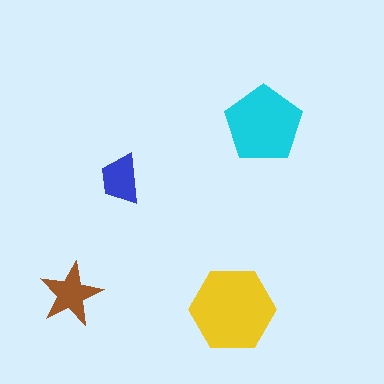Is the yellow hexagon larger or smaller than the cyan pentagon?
Larger.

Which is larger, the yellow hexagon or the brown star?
The yellow hexagon.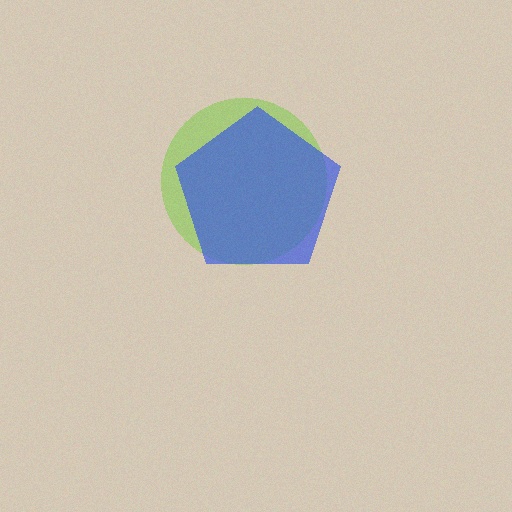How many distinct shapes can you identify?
There are 2 distinct shapes: a lime circle, a blue pentagon.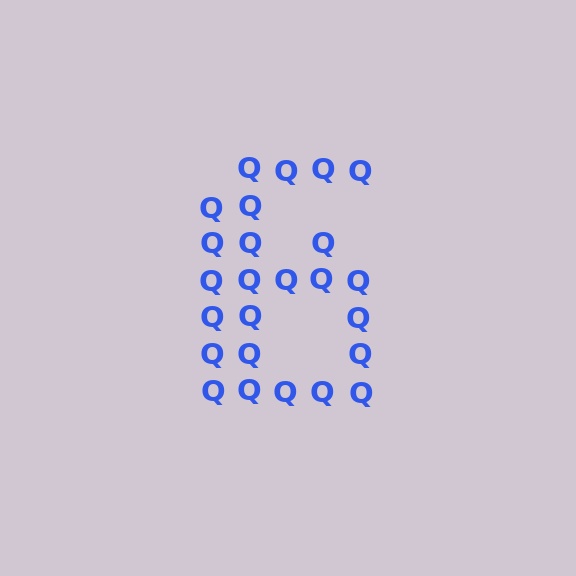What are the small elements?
The small elements are letter Q's.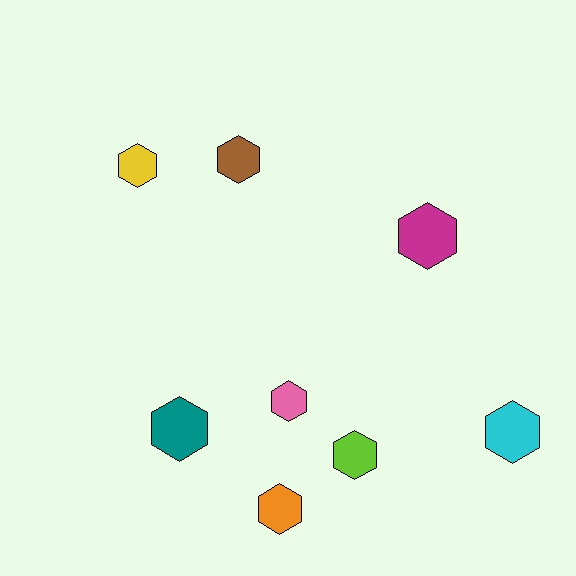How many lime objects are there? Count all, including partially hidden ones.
There is 1 lime object.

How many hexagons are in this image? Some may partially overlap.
There are 8 hexagons.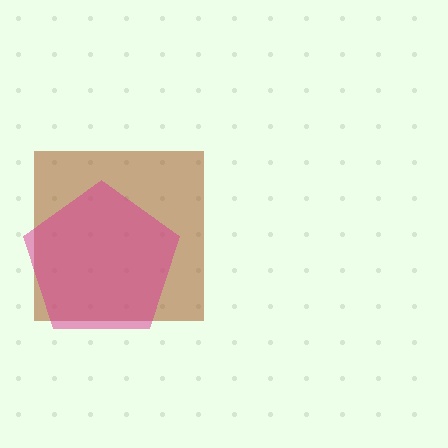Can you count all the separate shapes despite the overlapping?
Yes, there are 2 separate shapes.